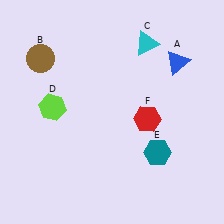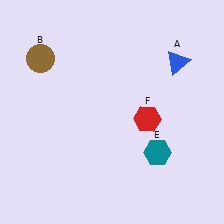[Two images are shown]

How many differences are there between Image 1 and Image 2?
There are 2 differences between the two images.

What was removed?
The cyan triangle (C), the lime hexagon (D) were removed in Image 2.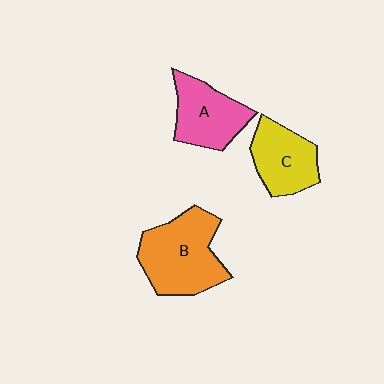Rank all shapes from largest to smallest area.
From largest to smallest: B (orange), A (pink), C (yellow).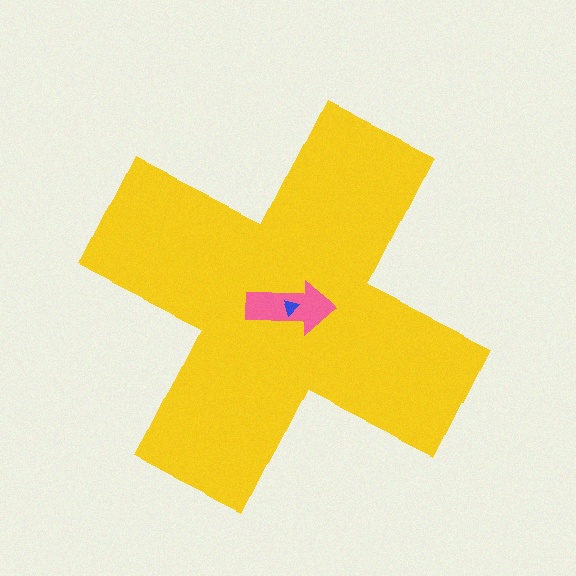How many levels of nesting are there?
3.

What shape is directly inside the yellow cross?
The pink arrow.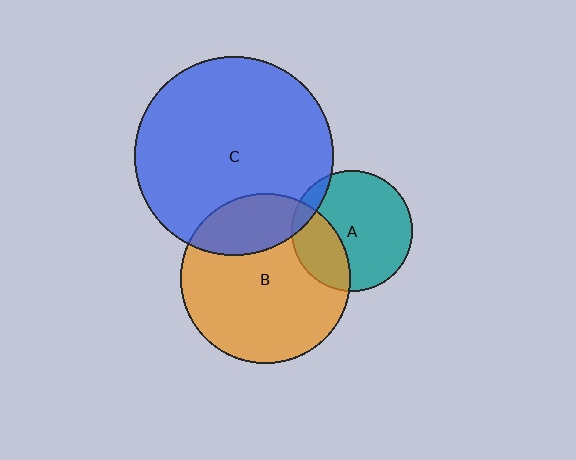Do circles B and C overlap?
Yes.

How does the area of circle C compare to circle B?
Approximately 1.4 times.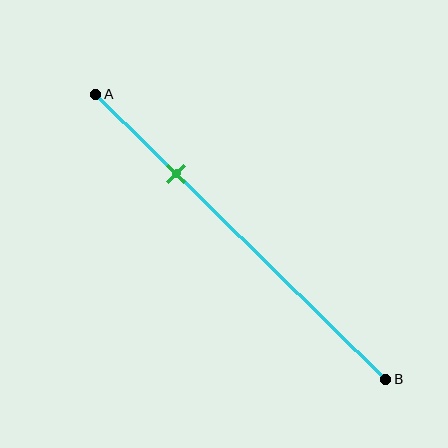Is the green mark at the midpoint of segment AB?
No, the mark is at about 30% from A, not at the 50% midpoint.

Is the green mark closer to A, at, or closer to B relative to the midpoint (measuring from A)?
The green mark is closer to point A than the midpoint of segment AB.